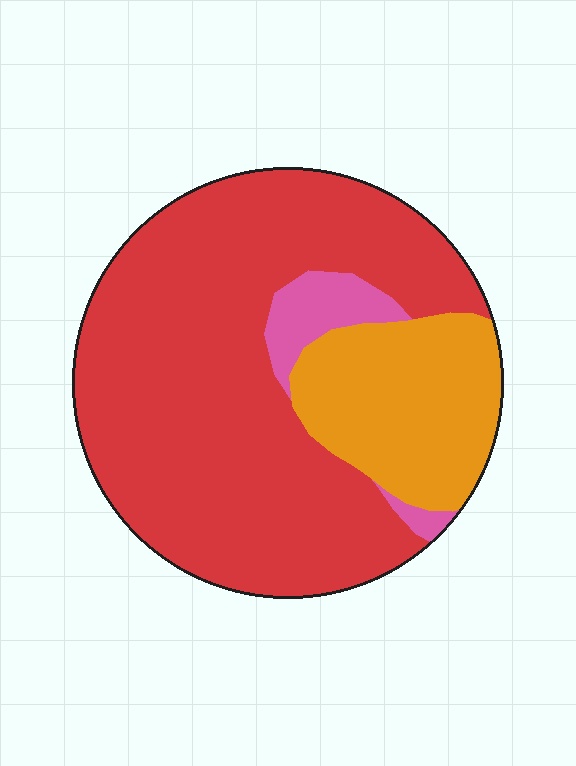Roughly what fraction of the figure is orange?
Orange takes up about one fifth (1/5) of the figure.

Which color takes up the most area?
Red, at roughly 70%.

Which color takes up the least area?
Pink, at roughly 5%.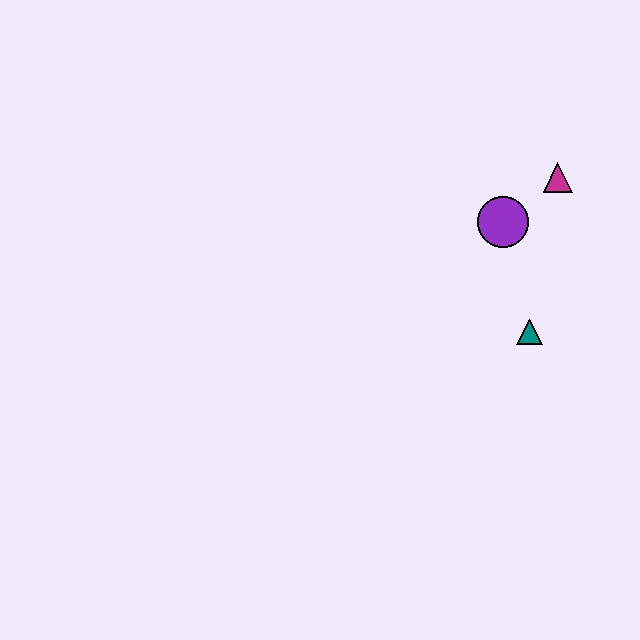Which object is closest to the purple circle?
The magenta triangle is closest to the purple circle.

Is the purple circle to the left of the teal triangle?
Yes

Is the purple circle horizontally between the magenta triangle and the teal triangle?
No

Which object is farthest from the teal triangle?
The magenta triangle is farthest from the teal triangle.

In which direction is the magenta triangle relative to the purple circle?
The magenta triangle is to the right of the purple circle.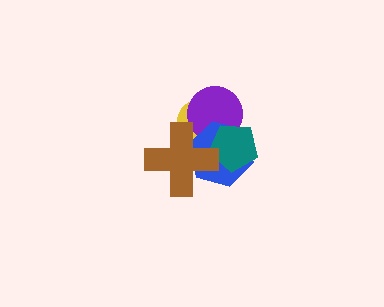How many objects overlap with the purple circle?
4 objects overlap with the purple circle.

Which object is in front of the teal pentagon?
The brown cross is in front of the teal pentagon.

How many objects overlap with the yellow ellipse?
4 objects overlap with the yellow ellipse.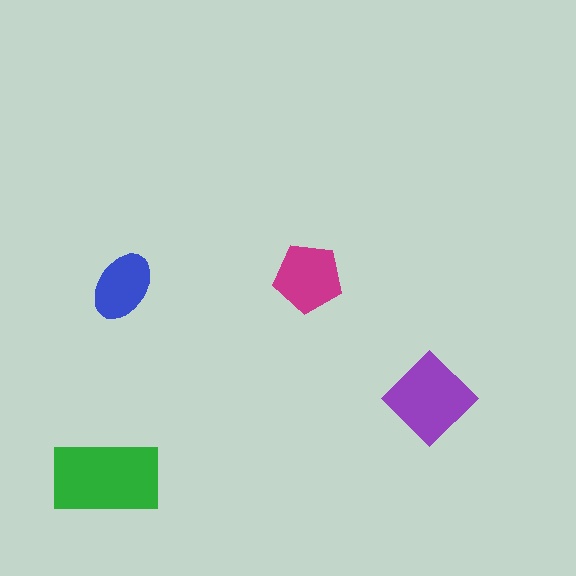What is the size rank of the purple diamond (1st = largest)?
2nd.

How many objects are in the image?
There are 4 objects in the image.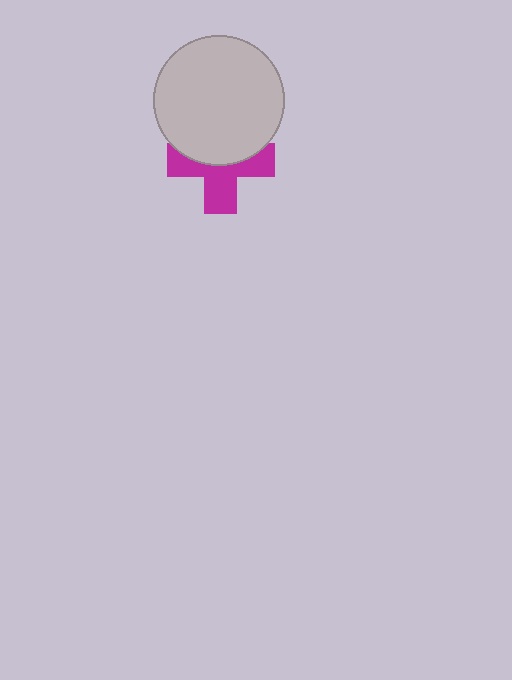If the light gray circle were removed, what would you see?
You would see the complete magenta cross.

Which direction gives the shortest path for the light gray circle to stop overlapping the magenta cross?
Moving up gives the shortest separation.